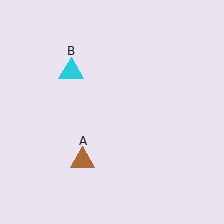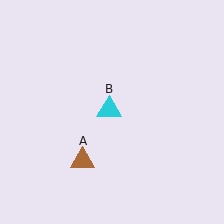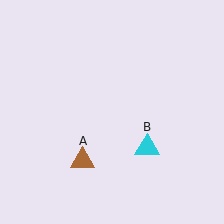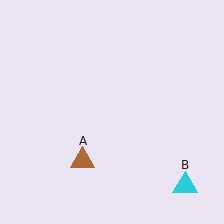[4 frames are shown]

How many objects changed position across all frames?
1 object changed position: cyan triangle (object B).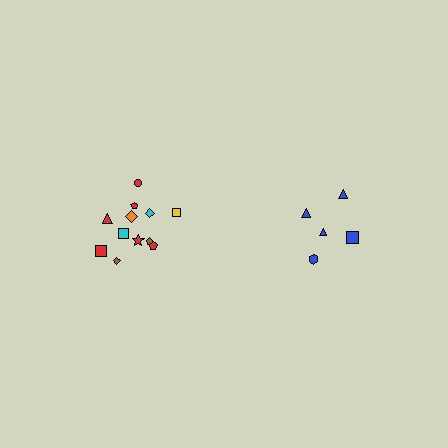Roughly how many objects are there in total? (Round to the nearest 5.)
Roughly 15 objects in total.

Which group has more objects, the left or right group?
The left group.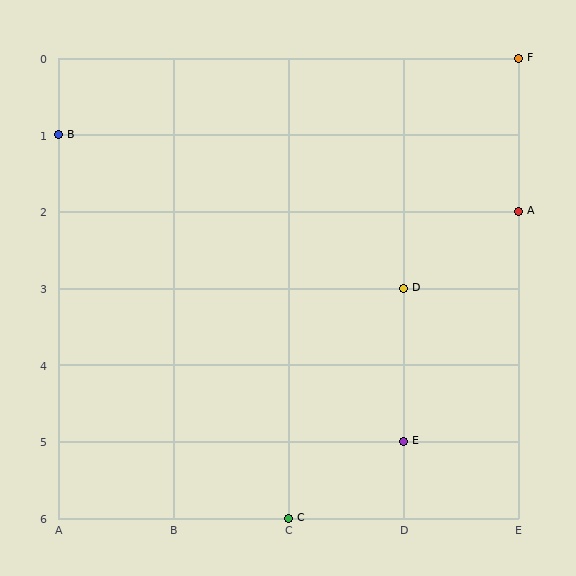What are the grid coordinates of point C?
Point C is at grid coordinates (C, 6).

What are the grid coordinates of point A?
Point A is at grid coordinates (E, 2).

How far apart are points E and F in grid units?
Points E and F are 1 column and 5 rows apart (about 5.1 grid units diagonally).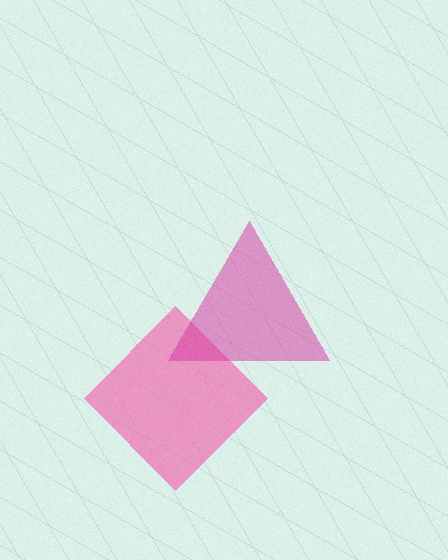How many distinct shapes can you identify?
There are 2 distinct shapes: a pink diamond, a magenta triangle.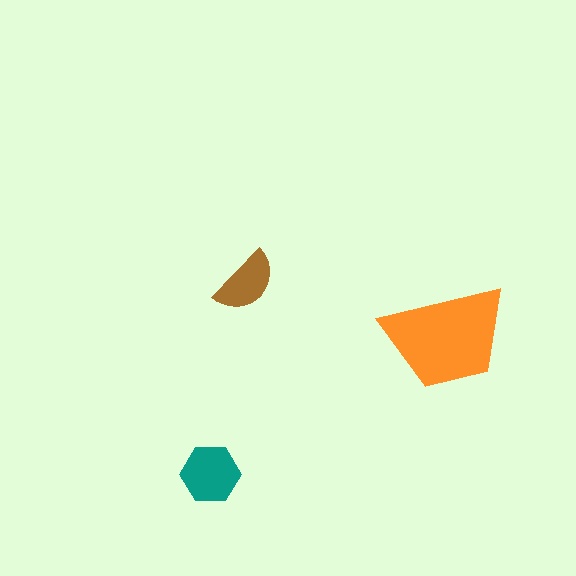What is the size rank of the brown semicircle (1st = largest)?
3rd.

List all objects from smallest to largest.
The brown semicircle, the teal hexagon, the orange trapezoid.